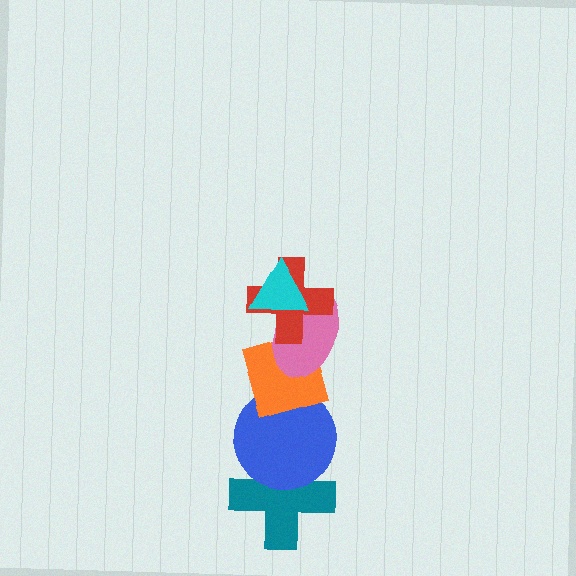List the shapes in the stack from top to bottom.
From top to bottom: the cyan triangle, the red cross, the pink ellipse, the orange diamond, the blue circle, the teal cross.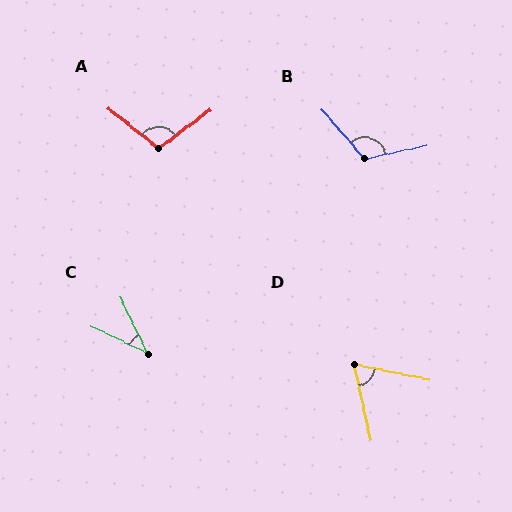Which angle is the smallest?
C, at approximately 38 degrees.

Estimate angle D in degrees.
Approximately 66 degrees.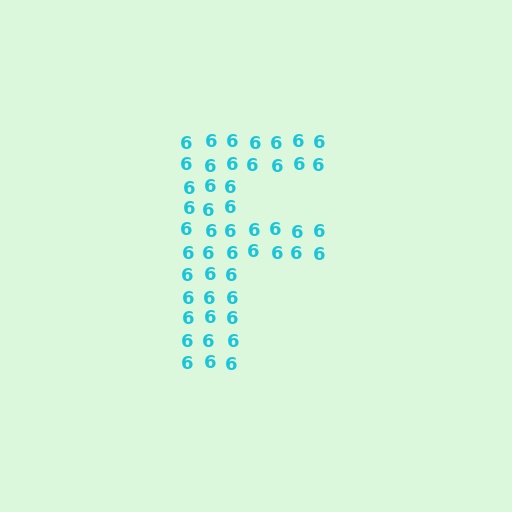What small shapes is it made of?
It is made of small digit 6's.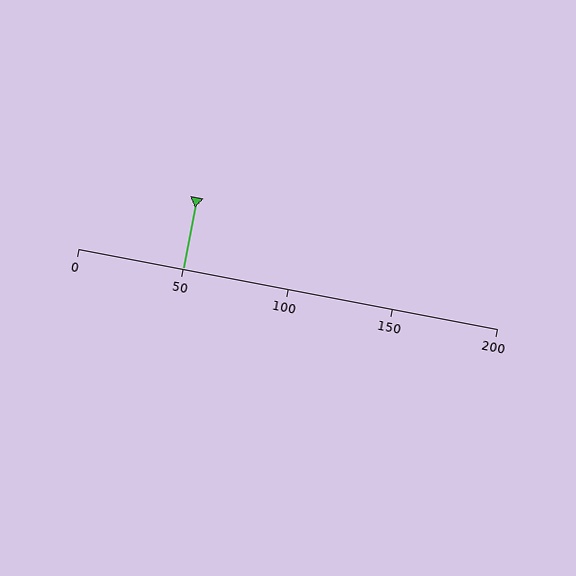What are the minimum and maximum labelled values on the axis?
The axis runs from 0 to 200.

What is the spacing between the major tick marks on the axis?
The major ticks are spaced 50 apart.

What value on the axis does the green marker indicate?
The marker indicates approximately 50.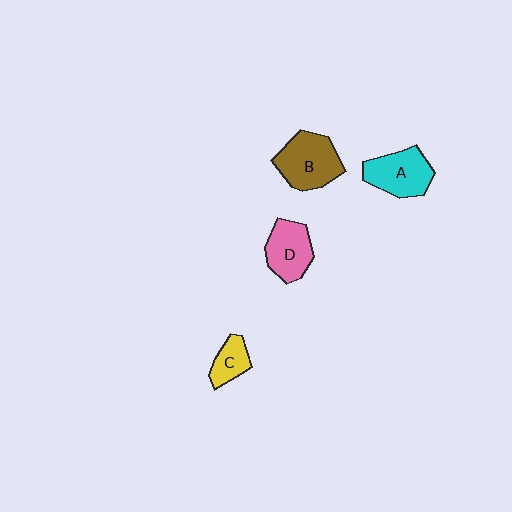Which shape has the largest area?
Shape B (brown).